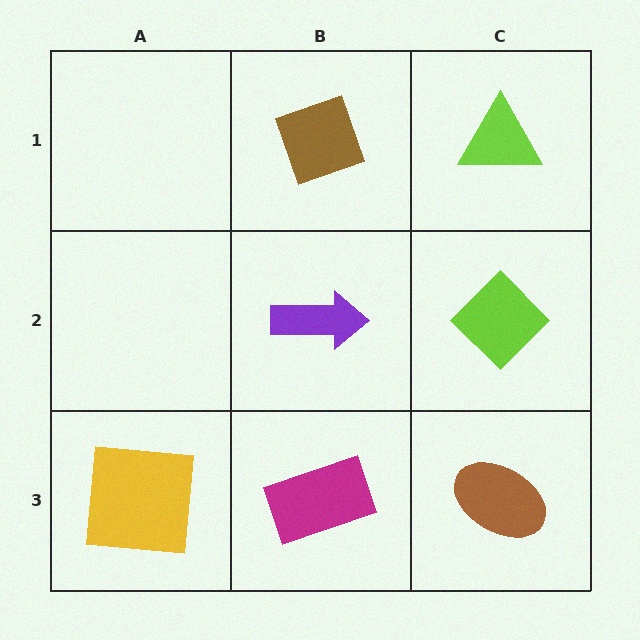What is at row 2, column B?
A purple arrow.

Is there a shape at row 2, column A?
No, that cell is empty.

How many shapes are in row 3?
3 shapes.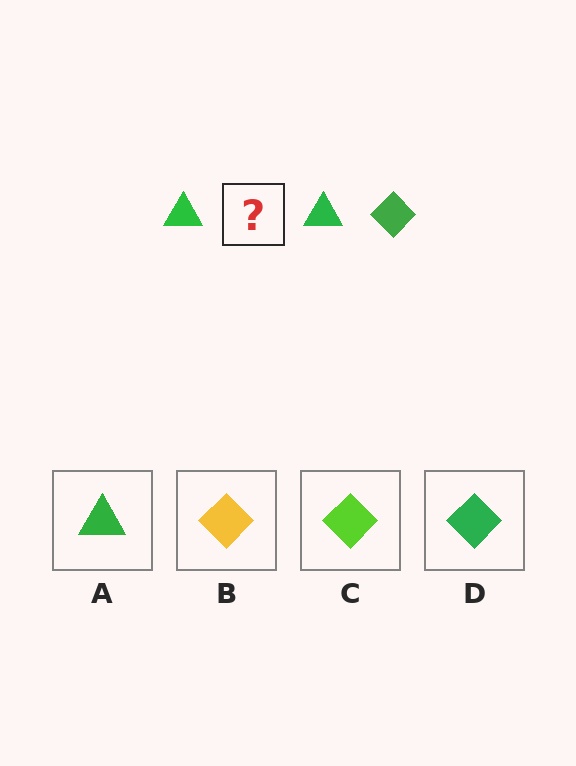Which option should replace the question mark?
Option D.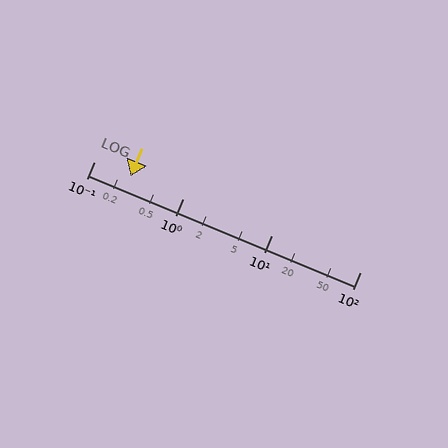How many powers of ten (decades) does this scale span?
The scale spans 3 decades, from 0.1 to 100.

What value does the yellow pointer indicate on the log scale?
The pointer indicates approximately 0.26.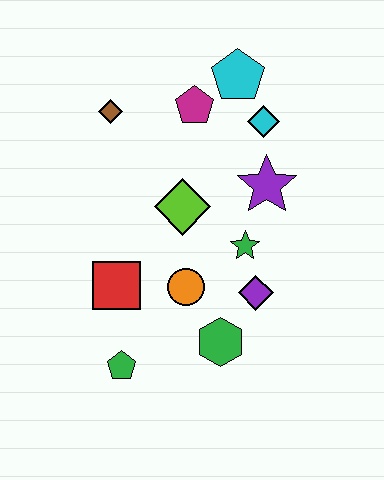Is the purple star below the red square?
No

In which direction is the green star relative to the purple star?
The green star is below the purple star.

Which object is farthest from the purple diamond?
The brown diamond is farthest from the purple diamond.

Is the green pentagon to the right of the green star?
No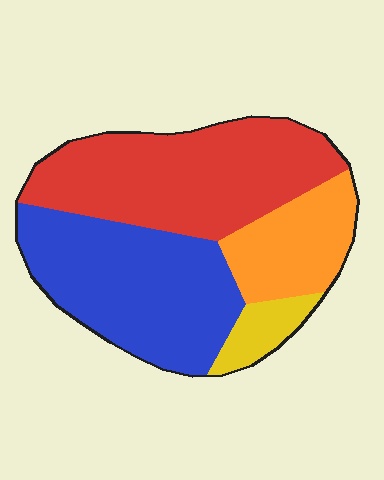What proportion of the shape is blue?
Blue takes up about three eighths (3/8) of the shape.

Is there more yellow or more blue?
Blue.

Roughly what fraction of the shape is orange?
Orange covers roughly 15% of the shape.